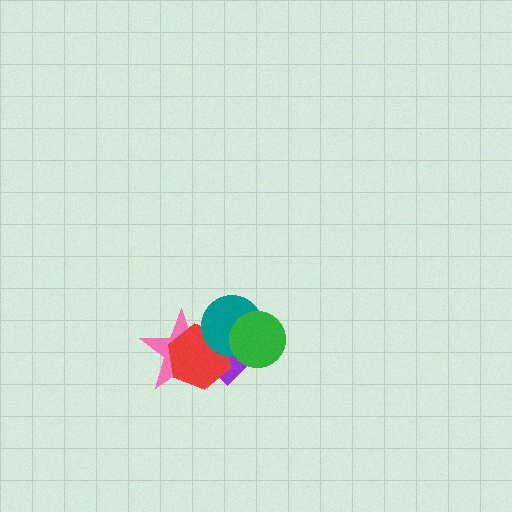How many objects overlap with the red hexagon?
3 objects overlap with the red hexagon.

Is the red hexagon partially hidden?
Yes, it is partially covered by another shape.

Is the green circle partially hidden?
No, no other shape covers it.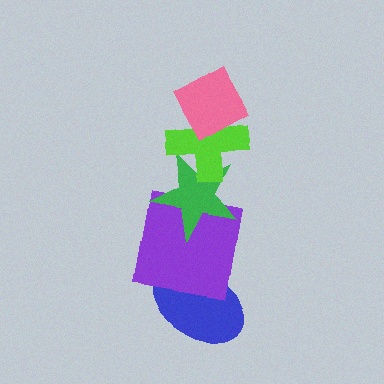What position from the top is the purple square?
The purple square is 4th from the top.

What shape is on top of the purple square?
The green star is on top of the purple square.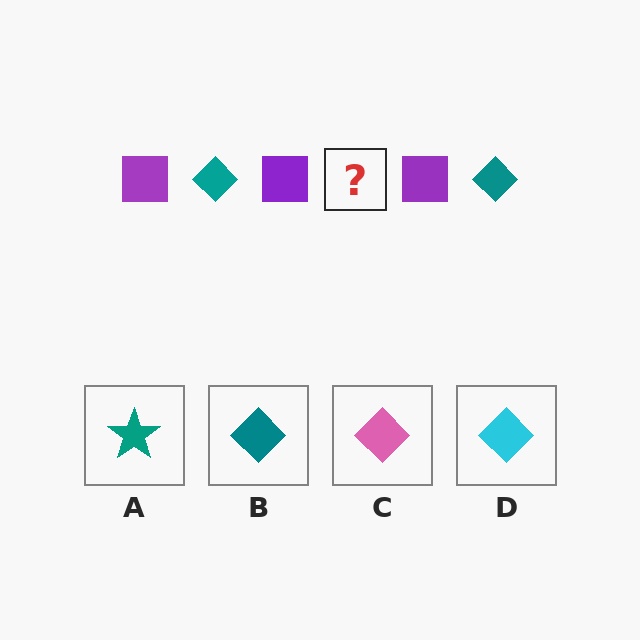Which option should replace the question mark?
Option B.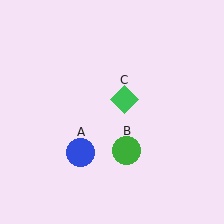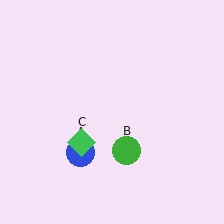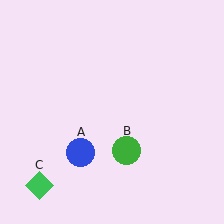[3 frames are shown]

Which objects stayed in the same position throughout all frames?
Blue circle (object A) and green circle (object B) remained stationary.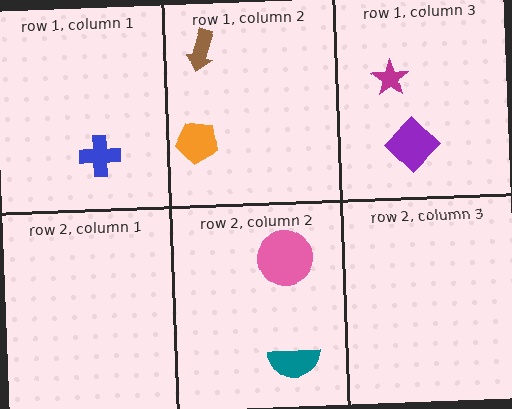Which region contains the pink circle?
The row 2, column 2 region.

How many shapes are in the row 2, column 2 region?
2.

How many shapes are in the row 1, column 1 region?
1.